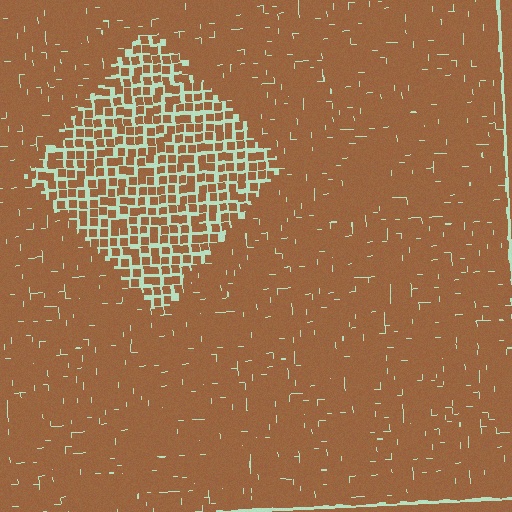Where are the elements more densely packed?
The elements are more densely packed outside the diamond boundary.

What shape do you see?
I see a diamond.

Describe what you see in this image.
The image contains small brown elements arranged at two different densities. A diamond-shaped region is visible where the elements are less densely packed than the surrounding area.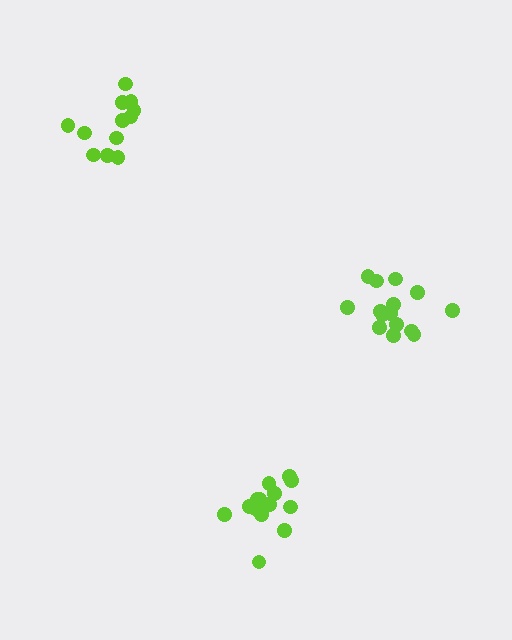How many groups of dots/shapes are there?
There are 3 groups.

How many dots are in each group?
Group 1: 15 dots, Group 2: 12 dots, Group 3: 15 dots (42 total).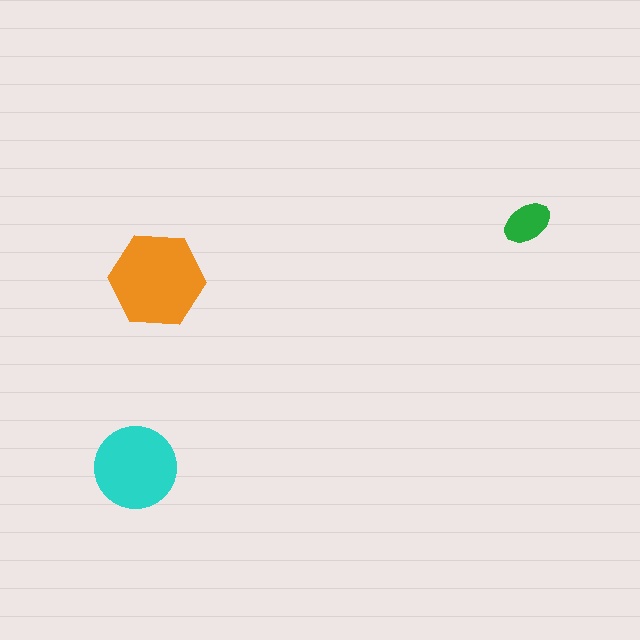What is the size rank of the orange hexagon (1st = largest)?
1st.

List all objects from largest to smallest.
The orange hexagon, the cyan circle, the green ellipse.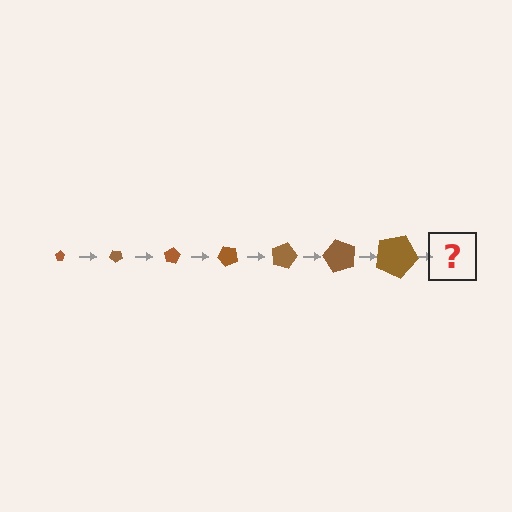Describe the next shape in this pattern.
It should be a pentagon, larger than the previous one and rotated 280 degrees from the start.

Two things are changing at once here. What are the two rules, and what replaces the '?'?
The two rules are that the pentagon grows larger each step and it rotates 40 degrees each step. The '?' should be a pentagon, larger than the previous one and rotated 280 degrees from the start.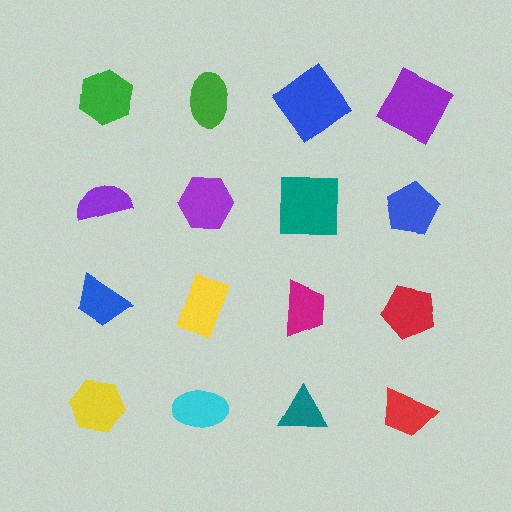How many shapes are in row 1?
4 shapes.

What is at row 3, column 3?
A magenta trapezoid.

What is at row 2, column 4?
A blue pentagon.